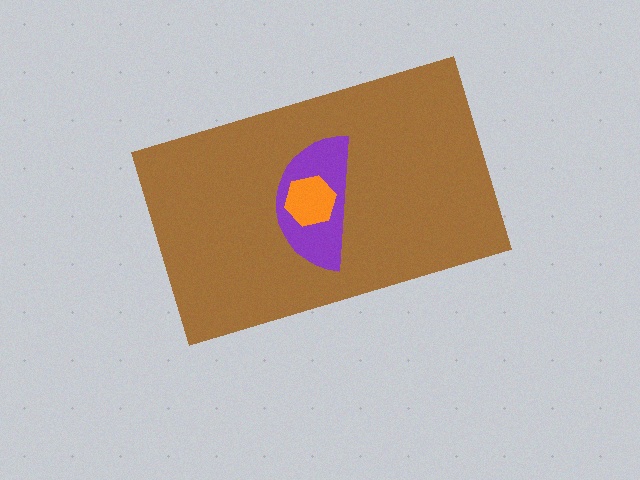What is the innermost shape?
The orange hexagon.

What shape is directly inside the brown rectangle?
The purple semicircle.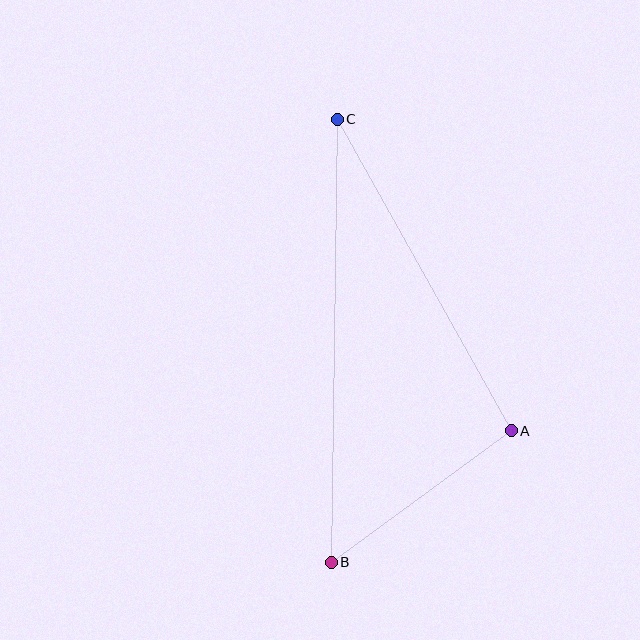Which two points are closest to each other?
Points A and B are closest to each other.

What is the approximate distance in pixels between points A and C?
The distance between A and C is approximately 357 pixels.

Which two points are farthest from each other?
Points B and C are farthest from each other.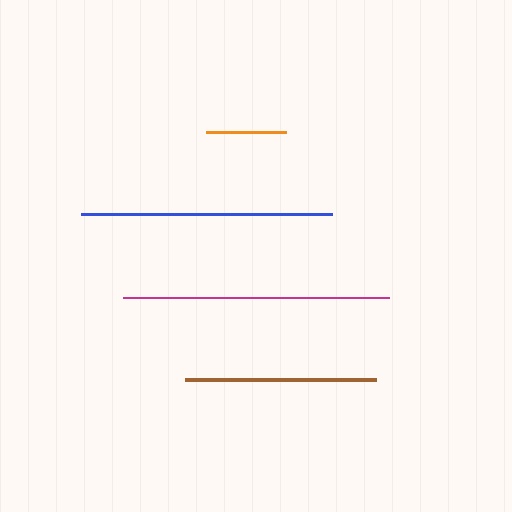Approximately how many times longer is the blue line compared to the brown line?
The blue line is approximately 1.3 times the length of the brown line.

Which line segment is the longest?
The magenta line is the longest at approximately 265 pixels.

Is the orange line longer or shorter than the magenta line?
The magenta line is longer than the orange line.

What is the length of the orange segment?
The orange segment is approximately 79 pixels long.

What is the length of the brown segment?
The brown segment is approximately 191 pixels long.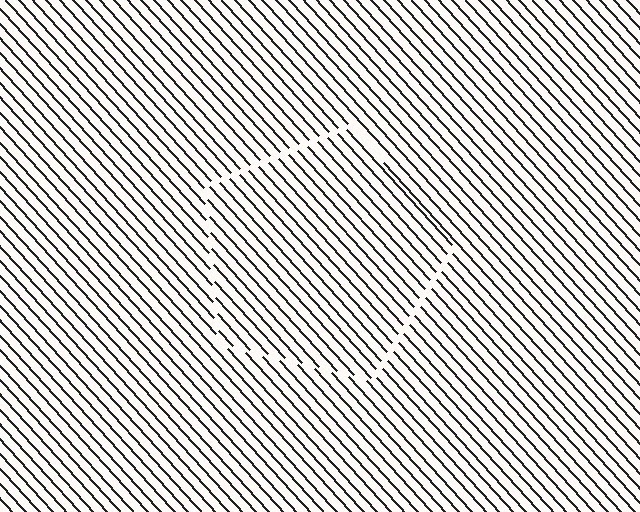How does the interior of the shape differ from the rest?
The interior of the shape contains the same grating, shifted by half a period — the contour is defined by the phase discontinuity where line-ends from the inner and outer gratings abut.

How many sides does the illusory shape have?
5 sides — the line-ends trace a pentagon.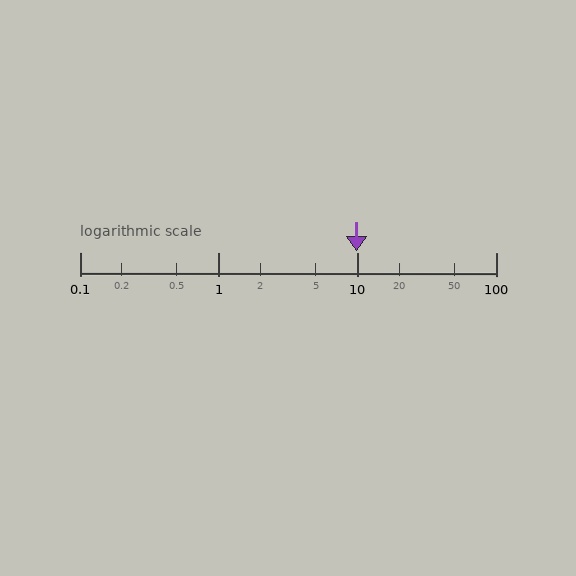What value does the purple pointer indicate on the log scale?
The pointer indicates approximately 9.9.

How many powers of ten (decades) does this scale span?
The scale spans 3 decades, from 0.1 to 100.